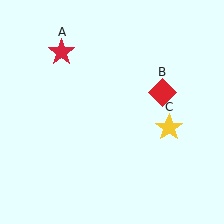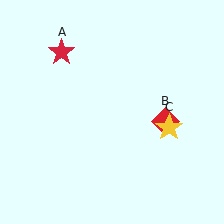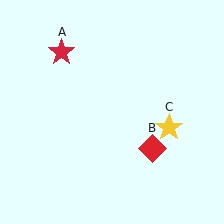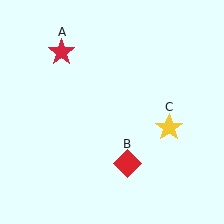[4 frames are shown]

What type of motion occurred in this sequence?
The red diamond (object B) rotated clockwise around the center of the scene.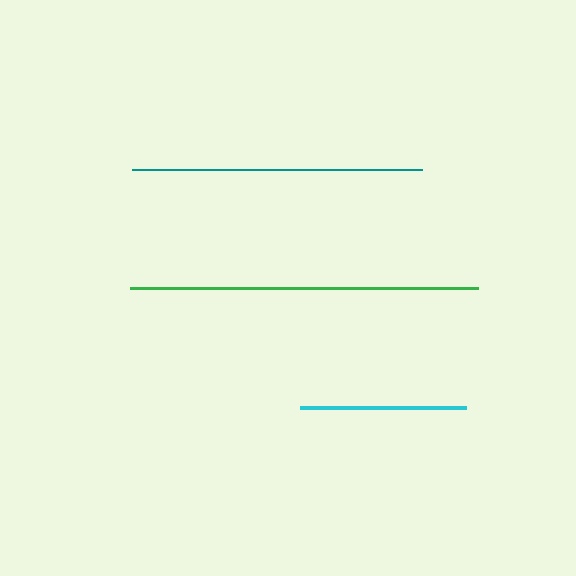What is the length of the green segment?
The green segment is approximately 348 pixels long.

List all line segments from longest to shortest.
From longest to shortest: green, teal, cyan.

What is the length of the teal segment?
The teal segment is approximately 290 pixels long.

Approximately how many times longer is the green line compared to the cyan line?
The green line is approximately 2.1 times the length of the cyan line.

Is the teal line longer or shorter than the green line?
The green line is longer than the teal line.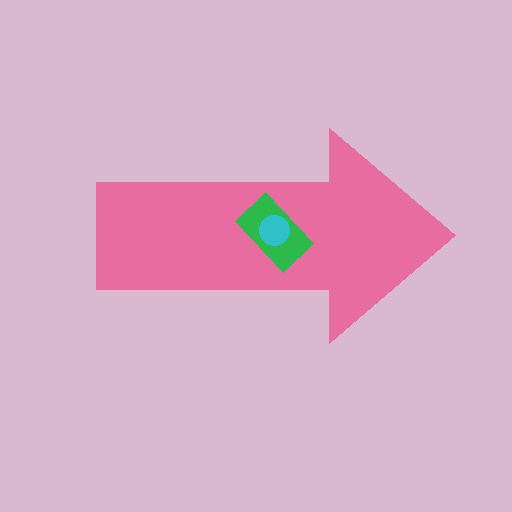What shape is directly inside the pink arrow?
The green rectangle.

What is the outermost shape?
The pink arrow.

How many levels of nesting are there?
3.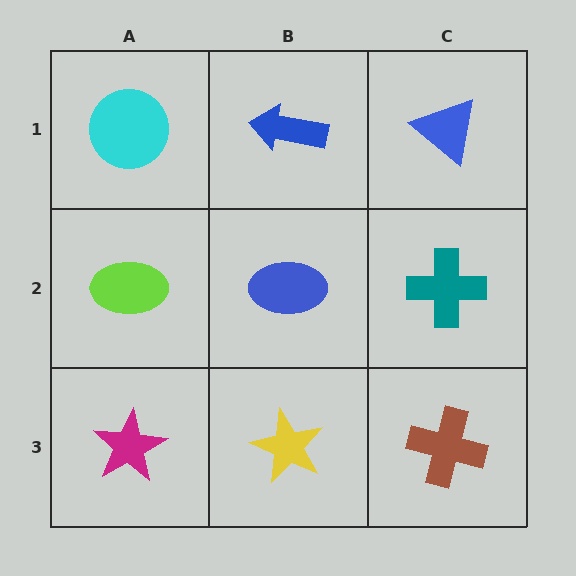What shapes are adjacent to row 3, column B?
A blue ellipse (row 2, column B), a magenta star (row 3, column A), a brown cross (row 3, column C).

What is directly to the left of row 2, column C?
A blue ellipse.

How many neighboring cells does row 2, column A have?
3.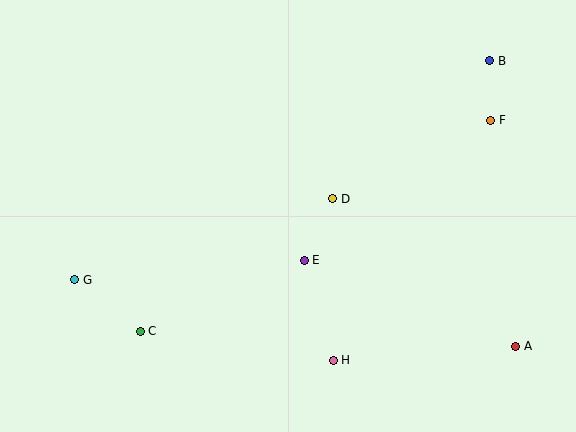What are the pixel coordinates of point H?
Point H is at (333, 360).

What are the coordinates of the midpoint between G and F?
The midpoint between G and F is at (283, 200).